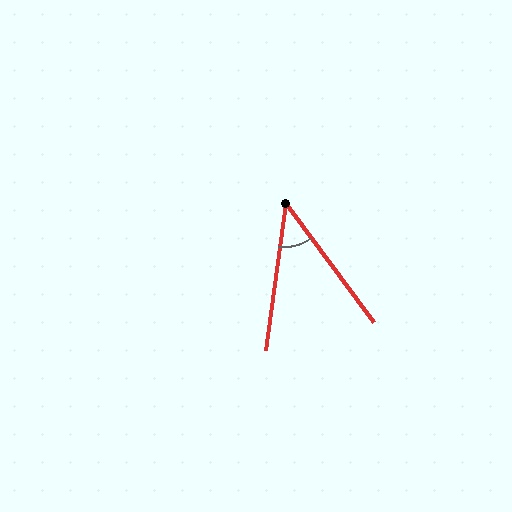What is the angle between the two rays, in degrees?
Approximately 45 degrees.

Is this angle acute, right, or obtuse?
It is acute.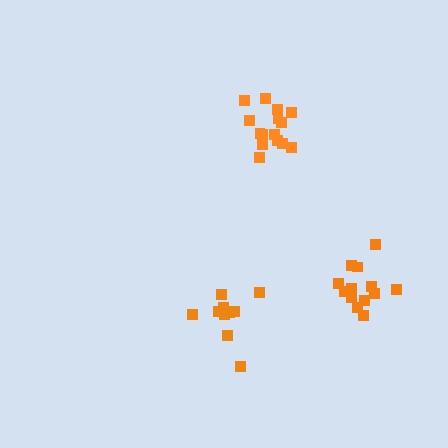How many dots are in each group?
Group 1: 15 dots, Group 2: 10 dots, Group 3: 13 dots (38 total).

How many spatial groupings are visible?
There are 3 spatial groupings.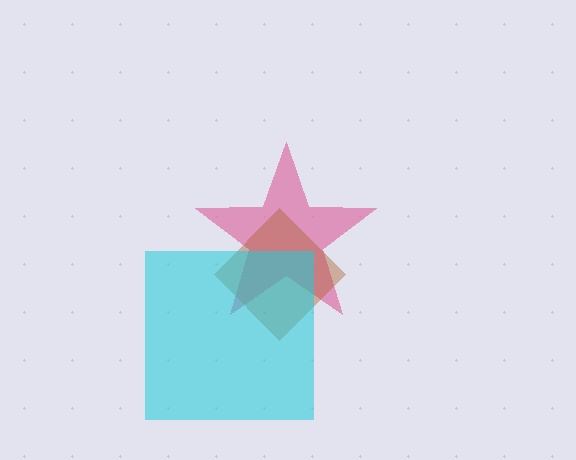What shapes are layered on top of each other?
The layered shapes are: a pink star, a brown diamond, a cyan square.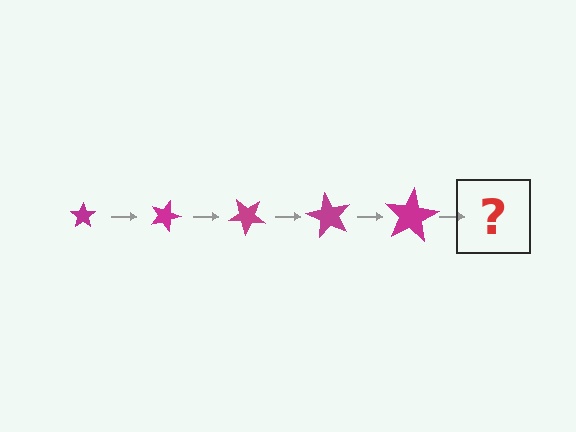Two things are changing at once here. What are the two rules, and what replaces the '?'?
The two rules are that the star grows larger each step and it rotates 20 degrees each step. The '?' should be a star, larger than the previous one and rotated 100 degrees from the start.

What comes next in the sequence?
The next element should be a star, larger than the previous one and rotated 100 degrees from the start.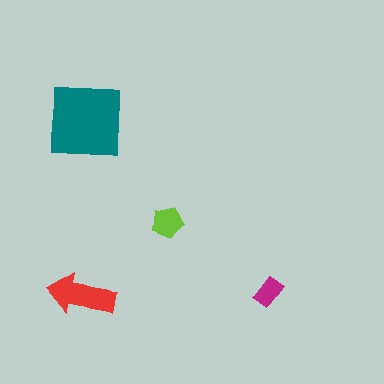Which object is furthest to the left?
The teal square is leftmost.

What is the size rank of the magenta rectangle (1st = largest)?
4th.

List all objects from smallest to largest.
The magenta rectangle, the lime pentagon, the red arrow, the teal square.